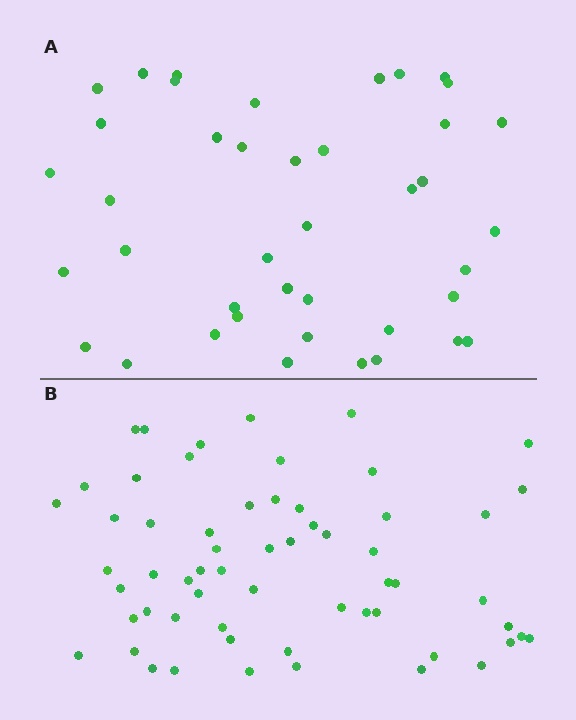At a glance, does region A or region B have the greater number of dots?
Region B (the bottom region) has more dots.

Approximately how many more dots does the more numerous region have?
Region B has approximately 20 more dots than region A.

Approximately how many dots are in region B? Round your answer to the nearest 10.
About 60 dots.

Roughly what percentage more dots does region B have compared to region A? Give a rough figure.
About 45% more.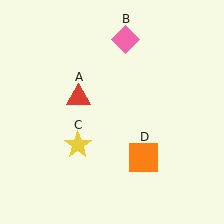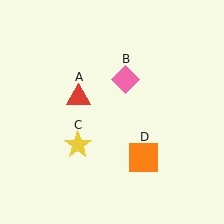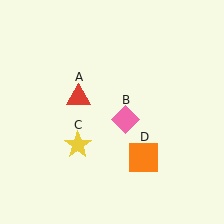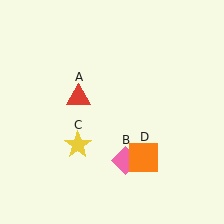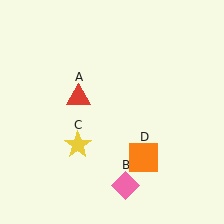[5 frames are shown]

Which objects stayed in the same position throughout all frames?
Red triangle (object A) and yellow star (object C) and orange square (object D) remained stationary.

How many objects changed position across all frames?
1 object changed position: pink diamond (object B).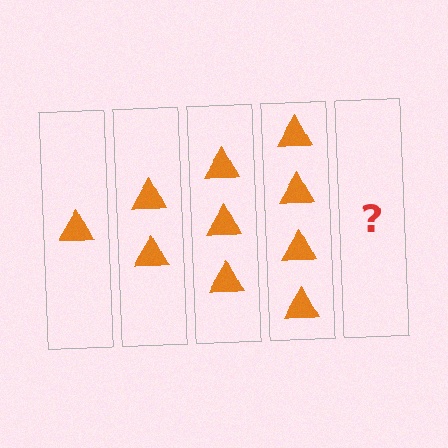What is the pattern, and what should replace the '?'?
The pattern is that each step adds one more triangle. The '?' should be 5 triangles.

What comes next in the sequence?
The next element should be 5 triangles.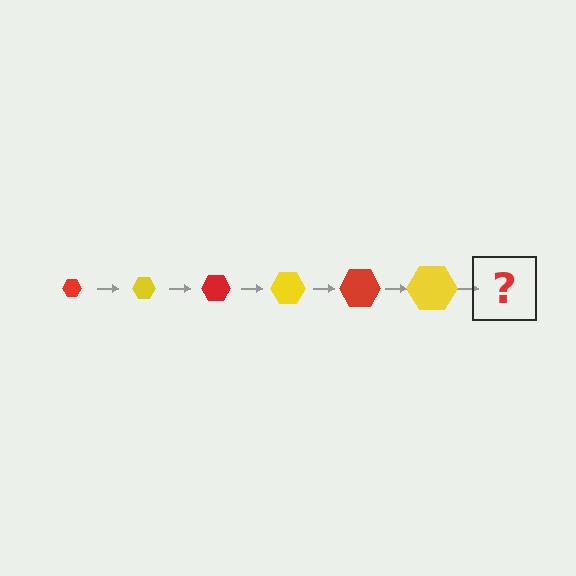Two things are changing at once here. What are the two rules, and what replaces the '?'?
The two rules are that the hexagon grows larger each step and the color cycles through red and yellow. The '?' should be a red hexagon, larger than the previous one.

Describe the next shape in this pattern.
It should be a red hexagon, larger than the previous one.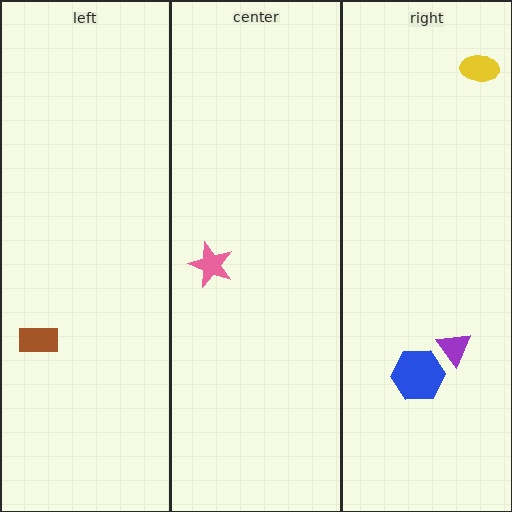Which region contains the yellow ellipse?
The right region.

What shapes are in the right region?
The purple triangle, the yellow ellipse, the blue hexagon.